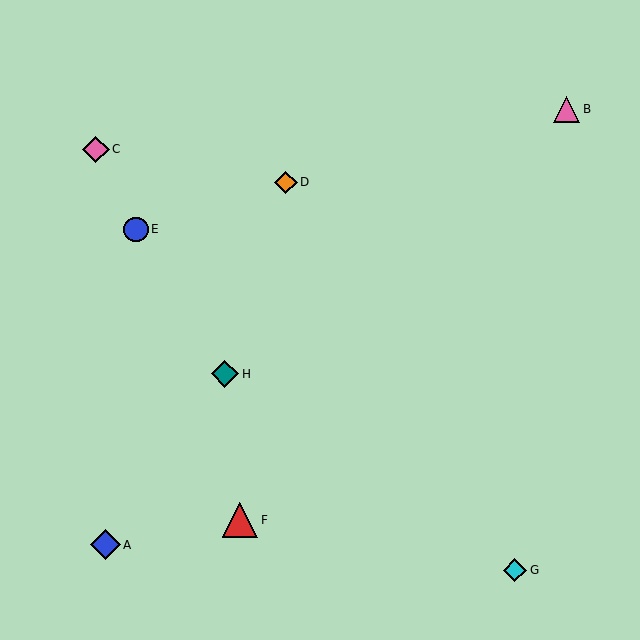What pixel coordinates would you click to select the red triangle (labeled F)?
Click at (240, 520) to select the red triangle F.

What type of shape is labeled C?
Shape C is a pink diamond.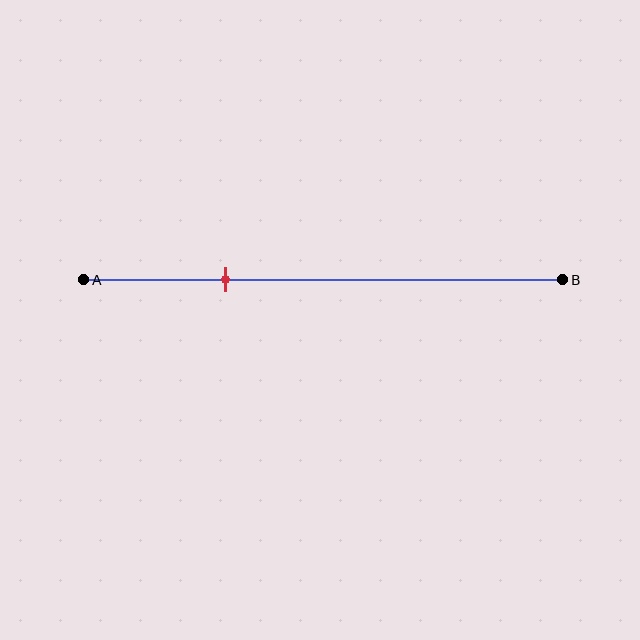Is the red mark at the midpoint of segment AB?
No, the mark is at about 30% from A, not at the 50% midpoint.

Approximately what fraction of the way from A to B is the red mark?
The red mark is approximately 30% of the way from A to B.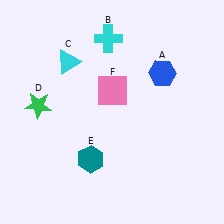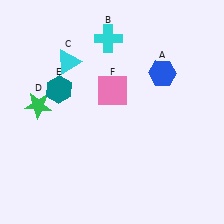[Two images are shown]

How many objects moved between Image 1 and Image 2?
1 object moved between the two images.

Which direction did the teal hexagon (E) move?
The teal hexagon (E) moved up.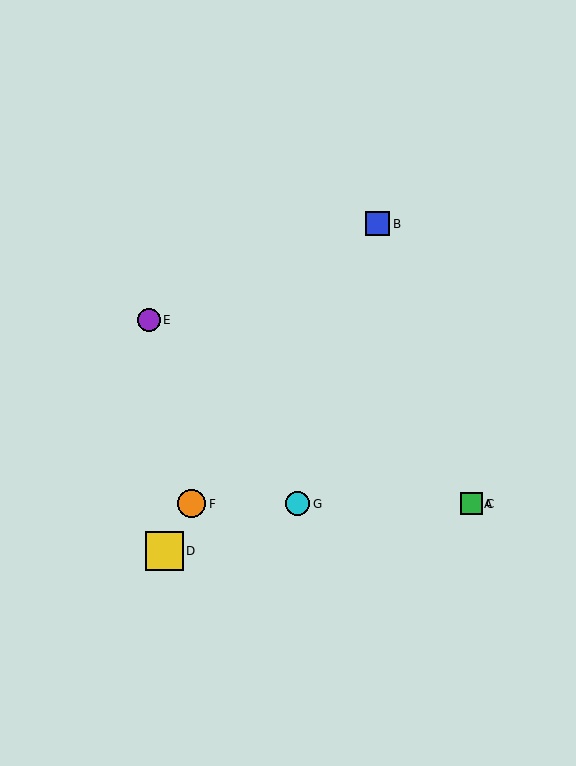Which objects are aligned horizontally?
Objects A, C, F, G are aligned horizontally.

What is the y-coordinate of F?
Object F is at y≈504.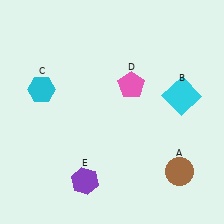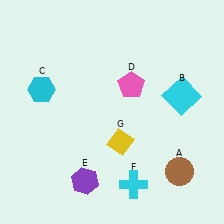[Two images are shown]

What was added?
A cyan cross (F), a yellow diamond (G) were added in Image 2.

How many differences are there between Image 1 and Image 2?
There are 2 differences between the two images.